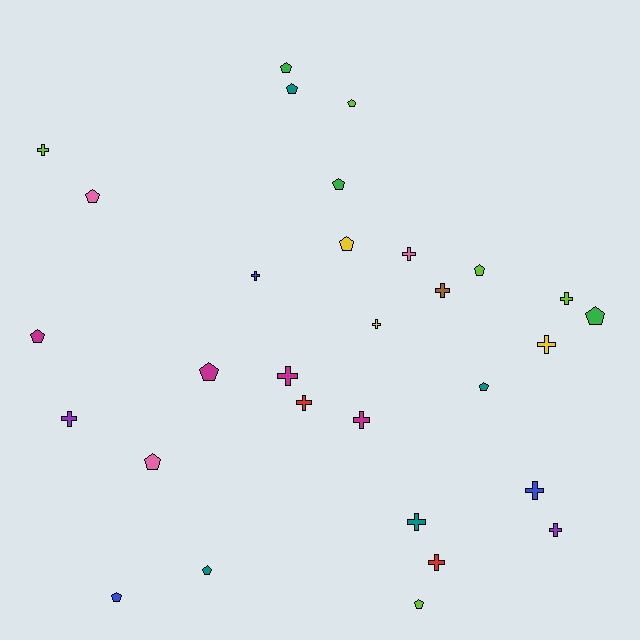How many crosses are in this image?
There are 15 crosses.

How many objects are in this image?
There are 30 objects.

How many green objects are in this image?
There are 3 green objects.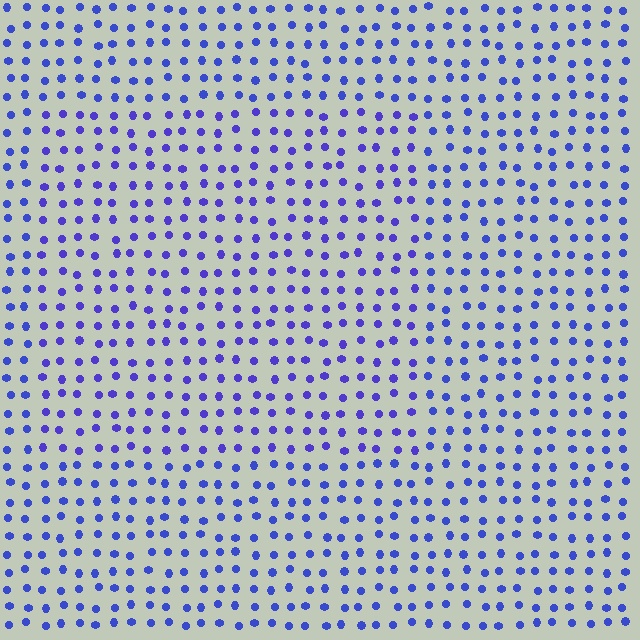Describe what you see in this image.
The image is filled with small blue elements in a uniform arrangement. A rectangle-shaped region is visible where the elements are tinted to a slightly different hue, forming a subtle color boundary.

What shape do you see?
I see a rectangle.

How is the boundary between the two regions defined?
The boundary is defined purely by a slight shift in hue (about 17 degrees). Spacing, size, and orientation are identical on both sides.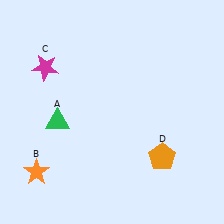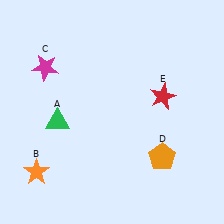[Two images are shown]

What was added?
A red star (E) was added in Image 2.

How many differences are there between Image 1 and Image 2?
There is 1 difference between the two images.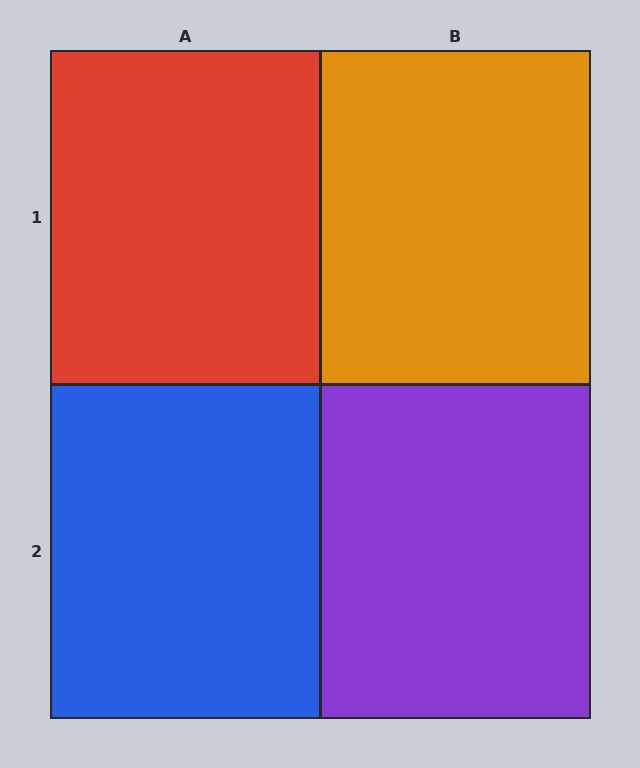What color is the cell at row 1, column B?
Orange.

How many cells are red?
1 cell is red.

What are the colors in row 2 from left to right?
Blue, purple.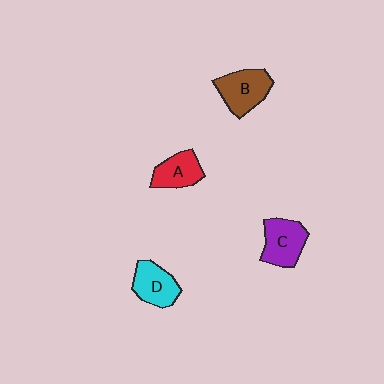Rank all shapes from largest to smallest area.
From largest to smallest: B (brown), C (purple), D (cyan), A (red).